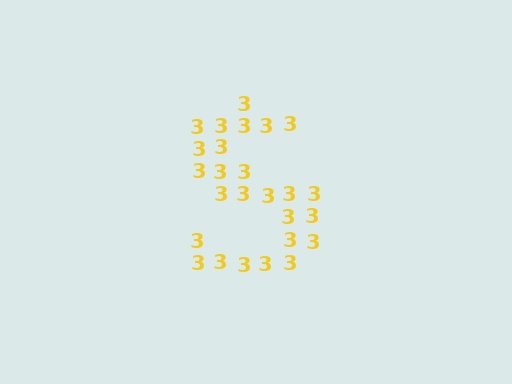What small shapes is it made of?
It is made of small digit 3's.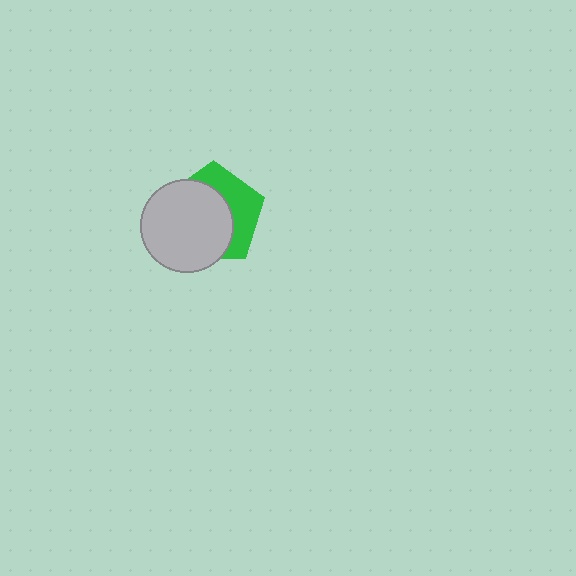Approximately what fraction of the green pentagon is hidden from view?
Roughly 61% of the green pentagon is hidden behind the light gray circle.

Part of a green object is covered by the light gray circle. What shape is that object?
It is a pentagon.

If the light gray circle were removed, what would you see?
You would see the complete green pentagon.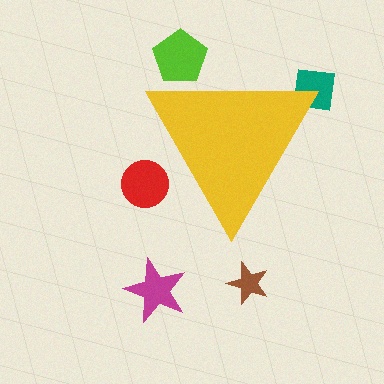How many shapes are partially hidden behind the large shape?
3 shapes are partially hidden.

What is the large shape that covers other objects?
A yellow triangle.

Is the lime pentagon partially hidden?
Yes, the lime pentagon is partially hidden behind the yellow triangle.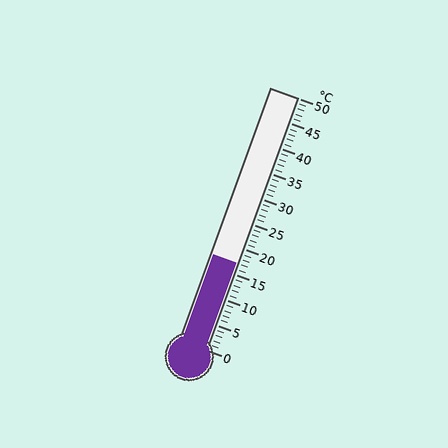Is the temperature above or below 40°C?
The temperature is below 40°C.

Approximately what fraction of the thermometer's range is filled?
The thermometer is filled to approximately 35% of its range.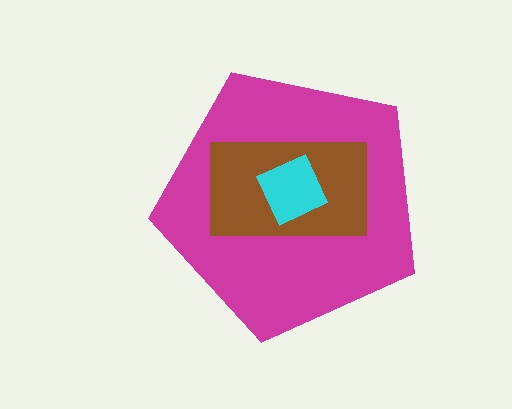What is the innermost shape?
The cyan square.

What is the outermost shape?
The magenta pentagon.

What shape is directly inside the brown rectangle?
The cyan square.